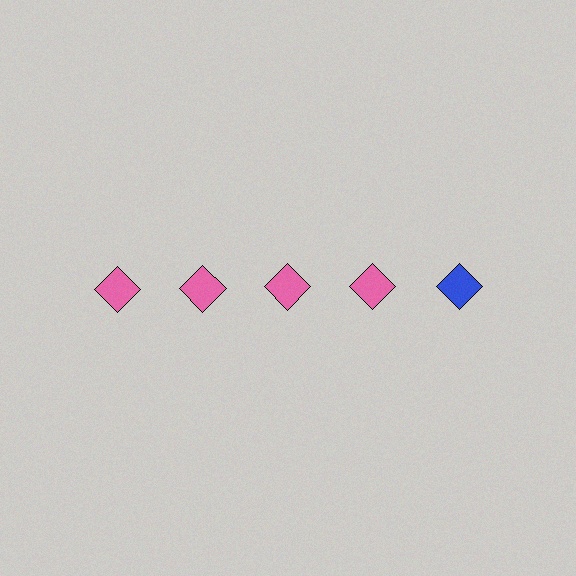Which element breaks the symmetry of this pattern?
The blue diamond in the top row, rightmost column breaks the symmetry. All other shapes are pink diamonds.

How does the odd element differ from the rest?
It has a different color: blue instead of pink.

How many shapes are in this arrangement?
There are 5 shapes arranged in a grid pattern.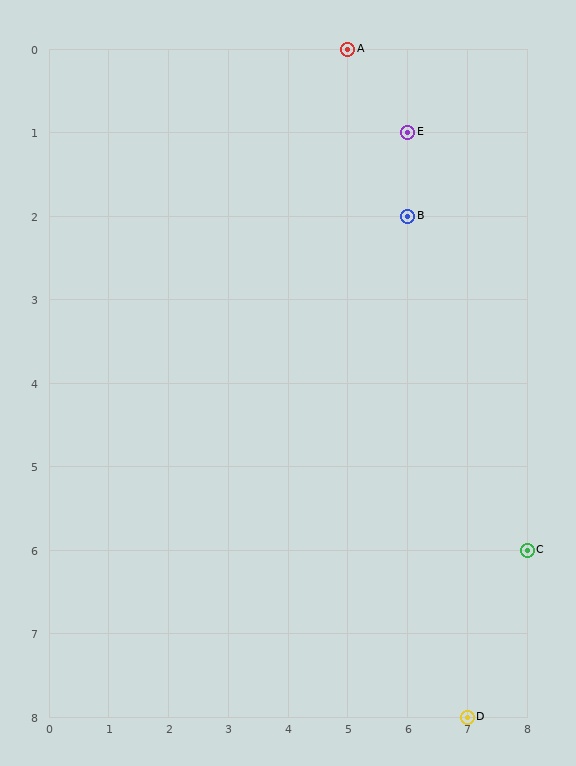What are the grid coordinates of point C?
Point C is at grid coordinates (8, 6).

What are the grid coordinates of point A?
Point A is at grid coordinates (5, 0).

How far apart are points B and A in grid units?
Points B and A are 1 column and 2 rows apart (about 2.2 grid units diagonally).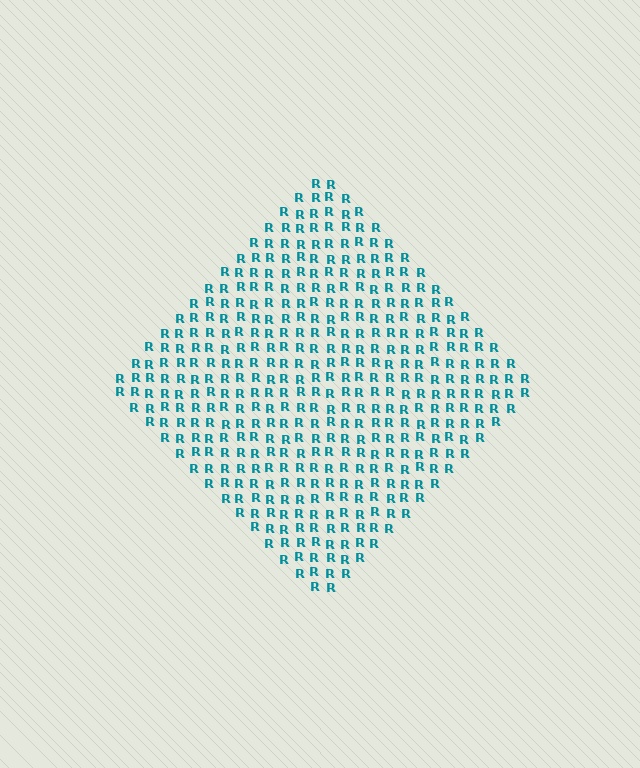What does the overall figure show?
The overall figure shows a diamond.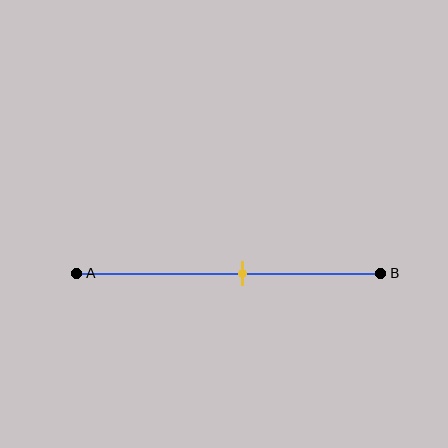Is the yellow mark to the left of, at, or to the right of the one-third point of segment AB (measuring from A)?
The yellow mark is to the right of the one-third point of segment AB.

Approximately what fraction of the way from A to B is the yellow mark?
The yellow mark is approximately 55% of the way from A to B.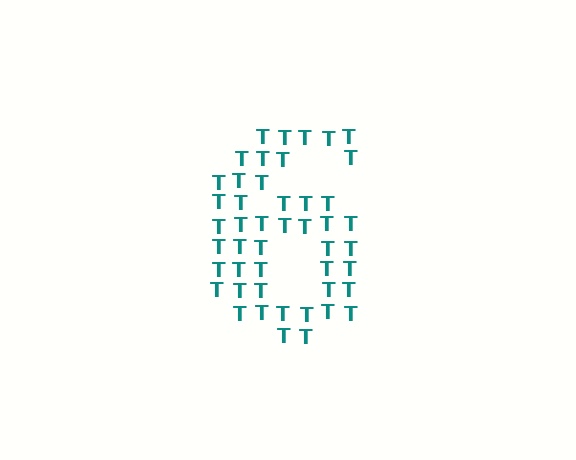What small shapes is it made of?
It is made of small letter T's.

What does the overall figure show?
The overall figure shows the digit 6.